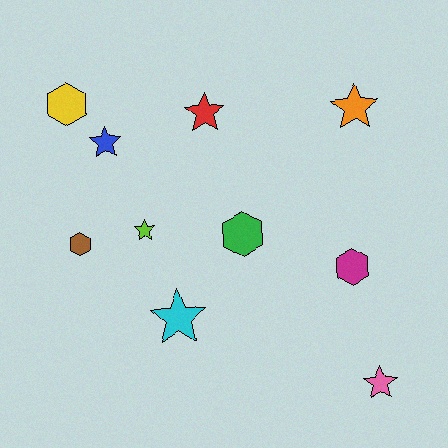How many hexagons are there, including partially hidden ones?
There are 4 hexagons.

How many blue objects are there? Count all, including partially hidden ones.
There is 1 blue object.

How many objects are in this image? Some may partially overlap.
There are 10 objects.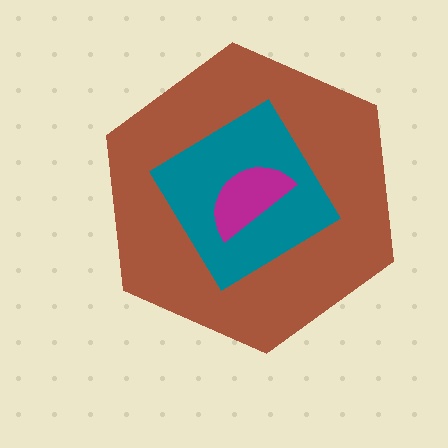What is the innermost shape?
The magenta semicircle.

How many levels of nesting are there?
3.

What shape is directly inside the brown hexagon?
The teal diamond.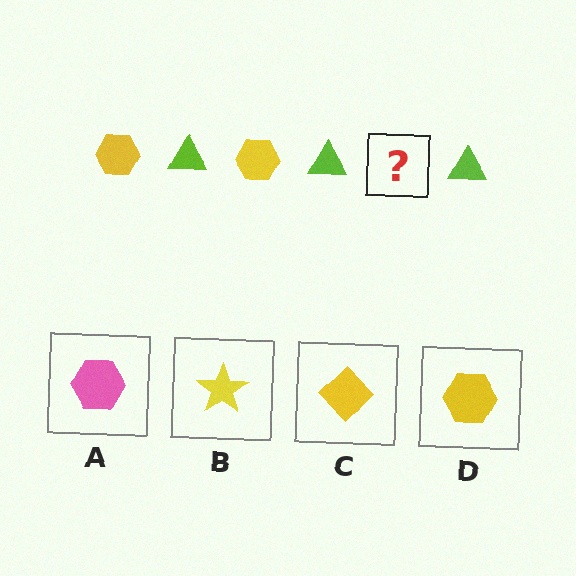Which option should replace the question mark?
Option D.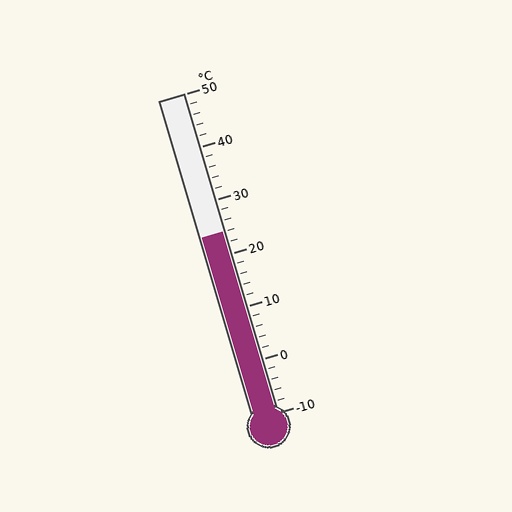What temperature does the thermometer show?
The thermometer shows approximately 24°C.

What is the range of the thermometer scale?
The thermometer scale ranges from -10°C to 50°C.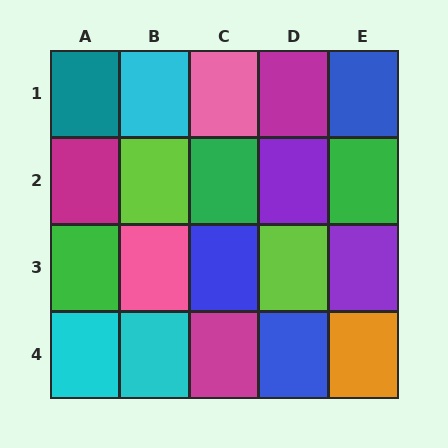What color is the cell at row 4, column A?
Cyan.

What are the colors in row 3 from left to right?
Green, pink, blue, lime, purple.